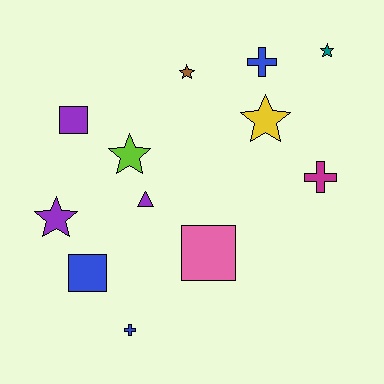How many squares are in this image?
There are 3 squares.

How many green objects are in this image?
There are no green objects.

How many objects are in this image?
There are 12 objects.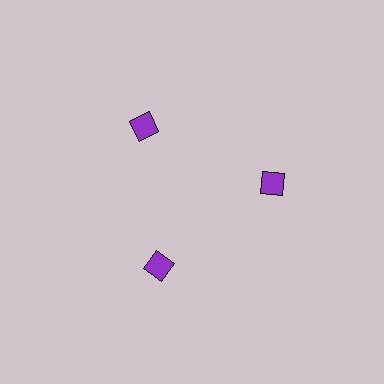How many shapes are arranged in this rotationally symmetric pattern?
There are 3 shapes, arranged in 3 groups of 1.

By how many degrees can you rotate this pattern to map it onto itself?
The pattern maps onto itself every 120 degrees of rotation.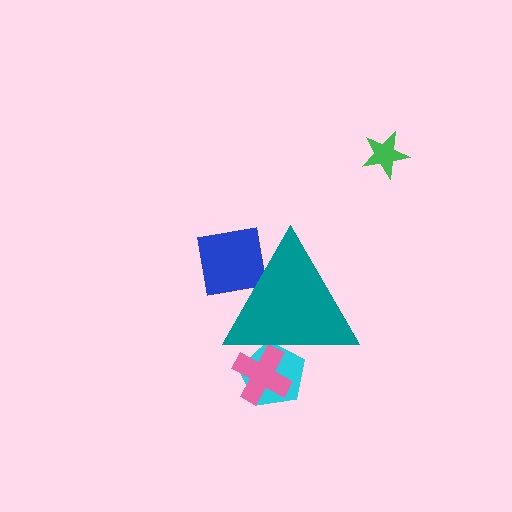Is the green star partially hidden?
No, the green star is fully visible.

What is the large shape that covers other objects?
A teal triangle.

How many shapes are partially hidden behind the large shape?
3 shapes are partially hidden.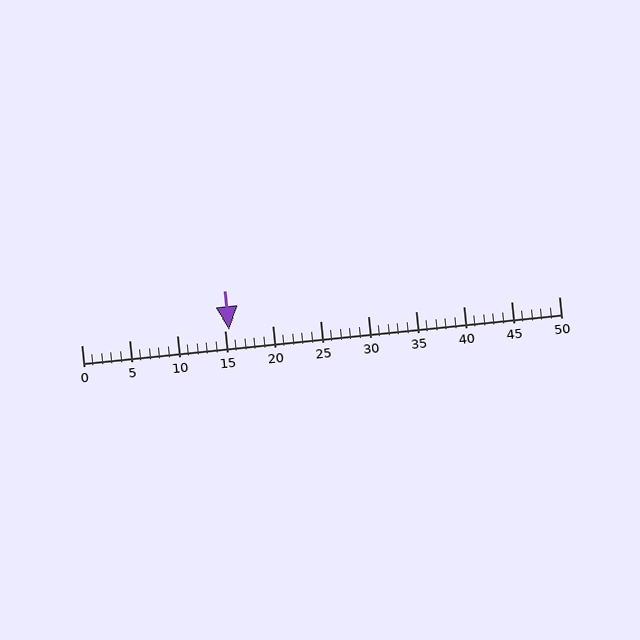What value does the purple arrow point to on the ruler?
The purple arrow points to approximately 16.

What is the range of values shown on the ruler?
The ruler shows values from 0 to 50.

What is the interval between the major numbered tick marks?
The major tick marks are spaced 5 units apart.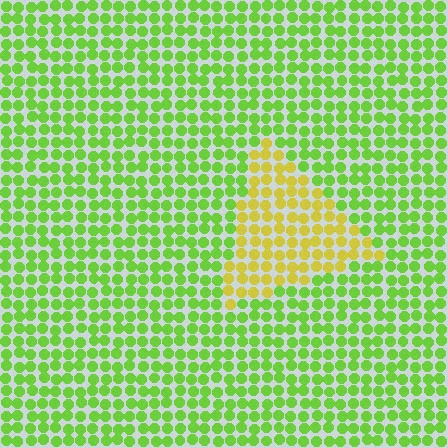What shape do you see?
I see a triangle.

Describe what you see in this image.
The image is filled with small lime elements in a uniform arrangement. A triangle-shaped region is visible where the elements are tinted to a slightly different hue, forming a subtle color boundary.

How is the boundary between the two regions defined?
The boundary is defined purely by a slight shift in hue (about 44 degrees). Spacing, size, and orientation are identical on both sides.